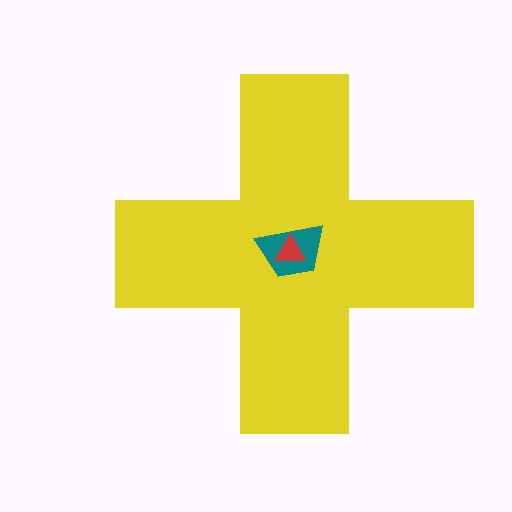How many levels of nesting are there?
3.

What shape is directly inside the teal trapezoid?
The red triangle.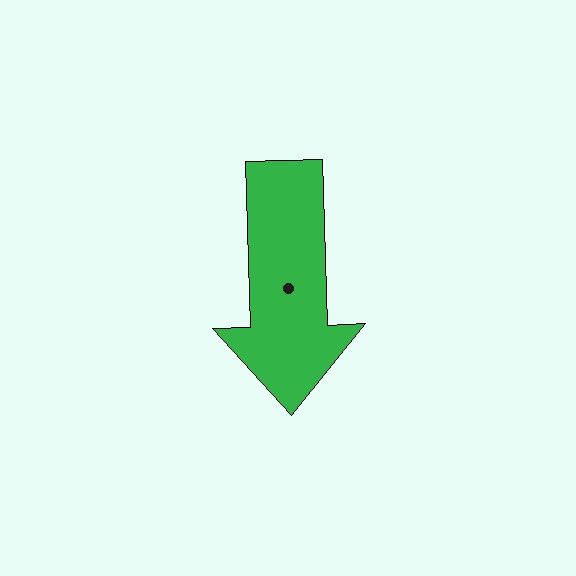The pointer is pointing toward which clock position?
Roughly 6 o'clock.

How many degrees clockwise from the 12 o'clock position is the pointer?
Approximately 178 degrees.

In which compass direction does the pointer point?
South.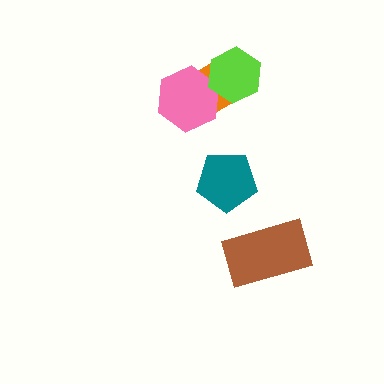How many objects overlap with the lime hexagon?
2 objects overlap with the lime hexagon.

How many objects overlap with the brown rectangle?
0 objects overlap with the brown rectangle.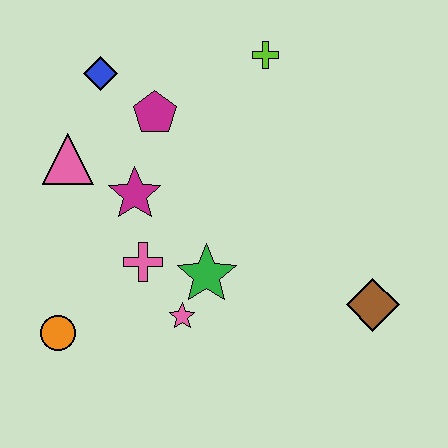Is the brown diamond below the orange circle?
No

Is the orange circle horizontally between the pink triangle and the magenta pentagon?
No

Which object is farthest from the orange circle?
The lime cross is farthest from the orange circle.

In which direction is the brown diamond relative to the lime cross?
The brown diamond is below the lime cross.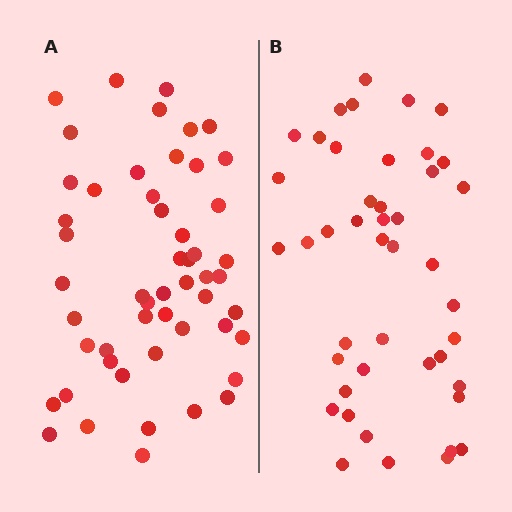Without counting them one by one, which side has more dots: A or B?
Region A (the left region) has more dots.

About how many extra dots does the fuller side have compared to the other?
Region A has roughly 8 or so more dots than region B.